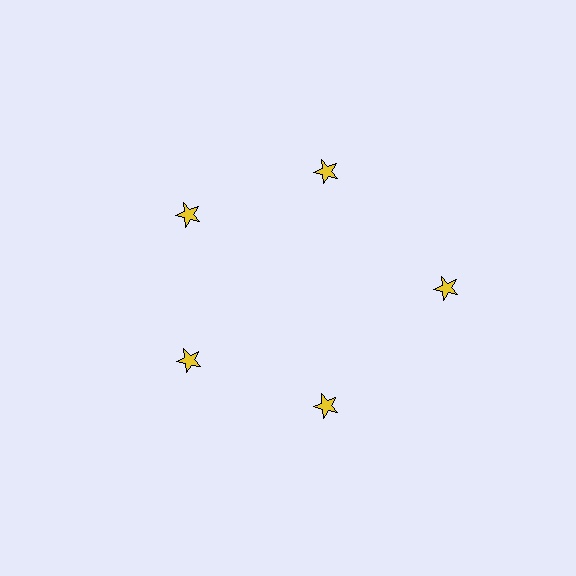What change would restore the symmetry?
The symmetry would be restored by moving it inward, back onto the ring so that all 5 stars sit at equal angles and equal distance from the center.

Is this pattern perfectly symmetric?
No. The 5 yellow stars are arranged in a ring, but one element near the 3 o'clock position is pushed outward from the center, breaking the 5-fold rotational symmetry.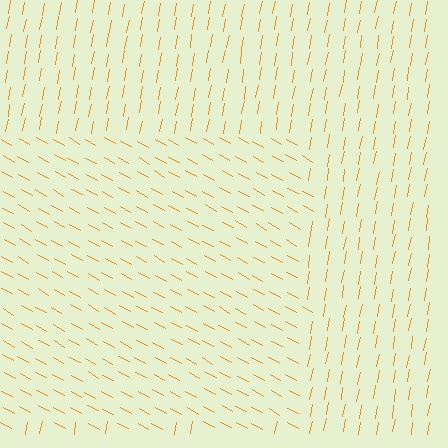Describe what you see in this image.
The image is filled with small orange line segments. A rectangle region in the image has lines oriented differently from the surrounding lines, creating a visible texture boundary.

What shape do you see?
I see a rectangle.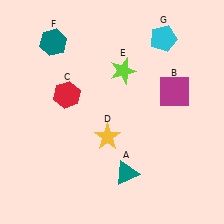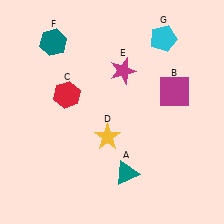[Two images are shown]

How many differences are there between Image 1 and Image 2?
There is 1 difference between the two images.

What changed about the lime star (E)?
In Image 1, E is lime. In Image 2, it changed to magenta.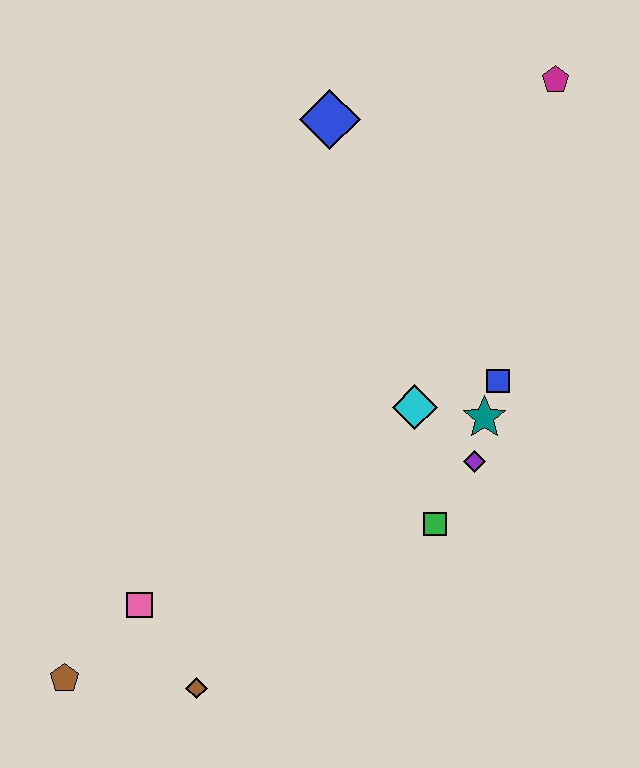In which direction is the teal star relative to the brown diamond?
The teal star is to the right of the brown diamond.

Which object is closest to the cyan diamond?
The teal star is closest to the cyan diamond.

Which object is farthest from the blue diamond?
The brown pentagon is farthest from the blue diamond.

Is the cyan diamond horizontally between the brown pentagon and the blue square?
Yes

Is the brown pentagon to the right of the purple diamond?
No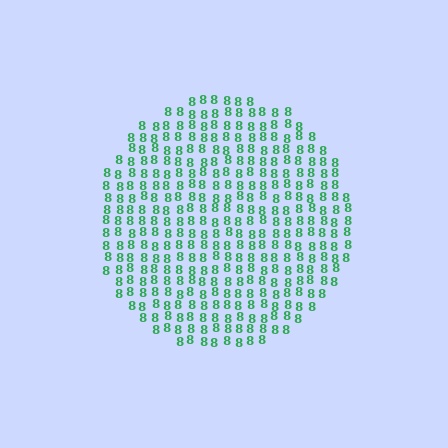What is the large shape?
The large shape is a circle.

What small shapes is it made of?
It is made of small digit 8's.